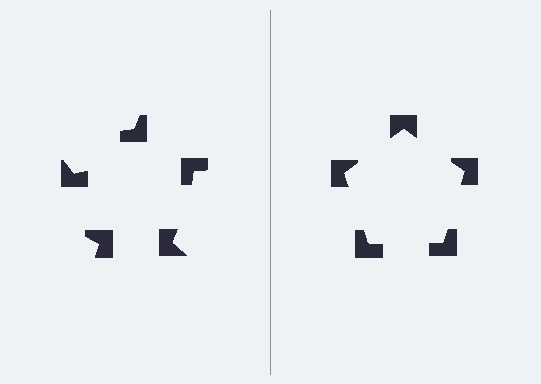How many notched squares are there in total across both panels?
10 — 5 on each side.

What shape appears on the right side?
An illusory pentagon.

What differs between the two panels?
The notched squares are positioned identically on both sides; only the wedge orientations differ. On the right they align to a pentagon; on the left they are misaligned.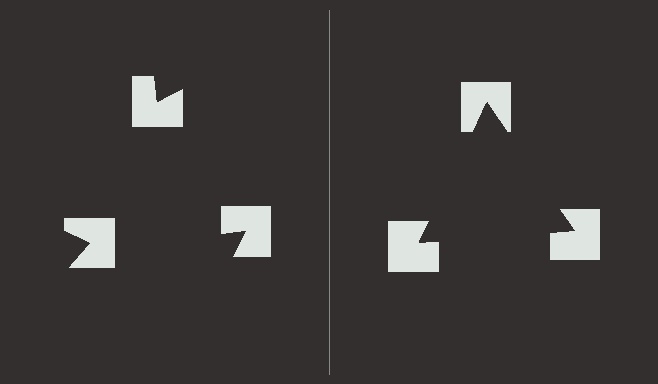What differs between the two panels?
The notched squares are positioned identically on both sides; only the wedge orientations differ. On the right they align to a triangle; on the left they are misaligned.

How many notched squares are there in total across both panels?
6 — 3 on each side.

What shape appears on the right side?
An illusory triangle.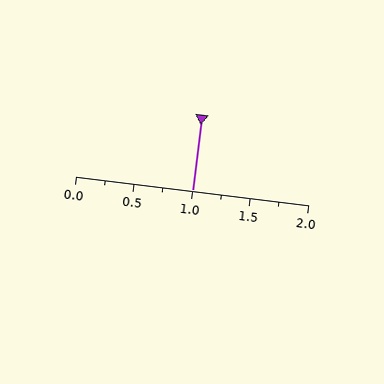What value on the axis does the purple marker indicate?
The marker indicates approximately 1.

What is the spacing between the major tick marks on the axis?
The major ticks are spaced 0.5 apart.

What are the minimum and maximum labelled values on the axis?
The axis runs from 0.0 to 2.0.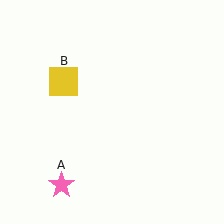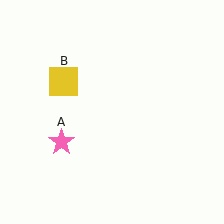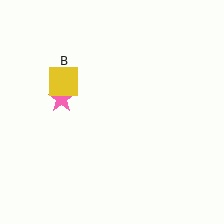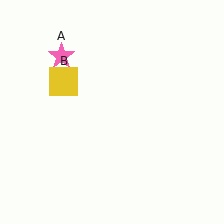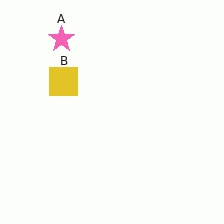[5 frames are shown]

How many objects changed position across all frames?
1 object changed position: pink star (object A).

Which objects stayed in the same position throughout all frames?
Yellow square (object B) remained stationary.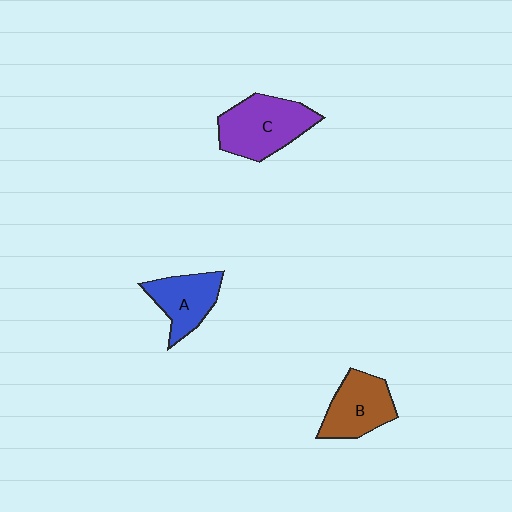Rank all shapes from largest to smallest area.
From largest to smallest: C (purple), B (brown), A (blue).